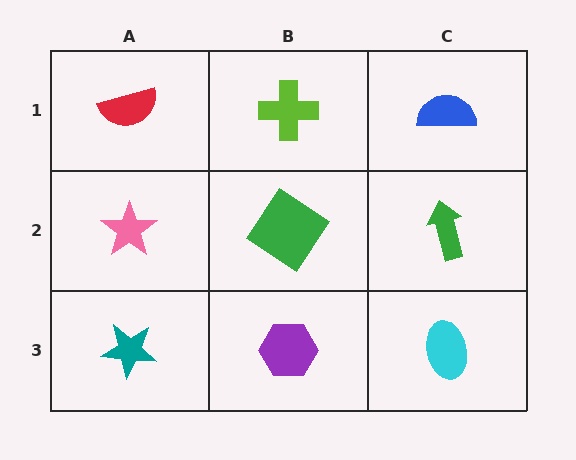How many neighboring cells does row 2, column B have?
4.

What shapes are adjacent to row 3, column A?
A pink star (row 2, column A), a purple hexagon (row 3, column B).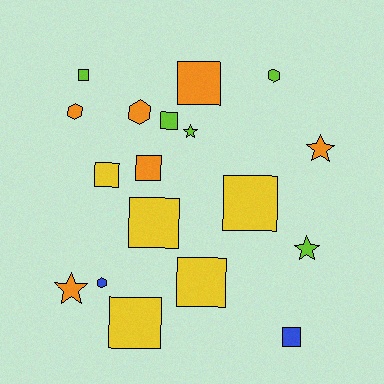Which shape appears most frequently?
Square, with 10 objects.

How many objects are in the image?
There are 18 objects.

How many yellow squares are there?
There are 5 yellow squares.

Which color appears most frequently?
Orange, with 6 objects.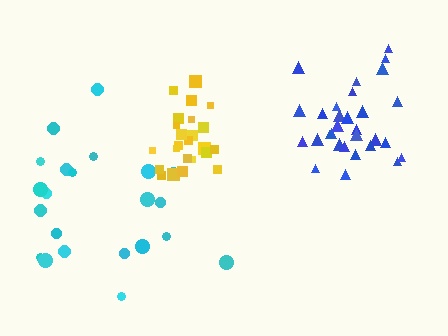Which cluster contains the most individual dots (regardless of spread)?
Blue (30).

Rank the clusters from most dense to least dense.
yellow, blue, cyan.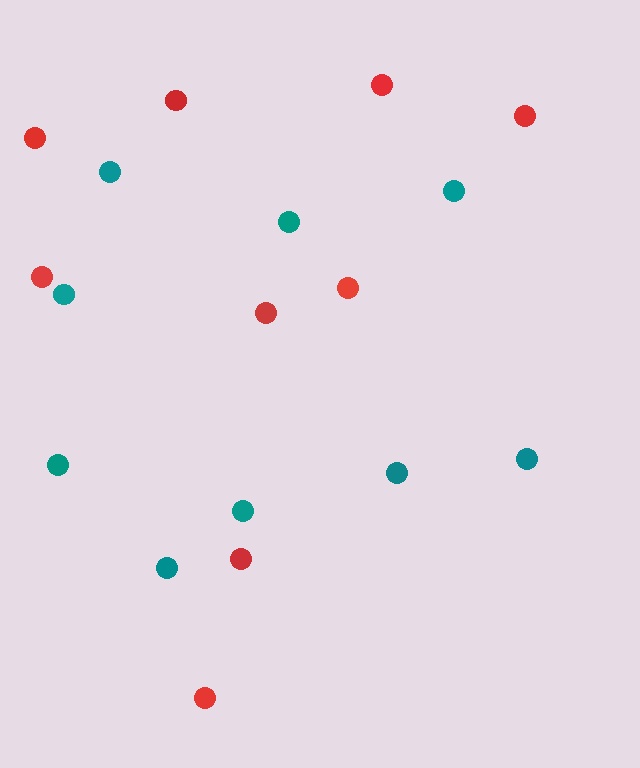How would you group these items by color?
There are 2 groups: one group of red circles (9) and one group of teal circles (9).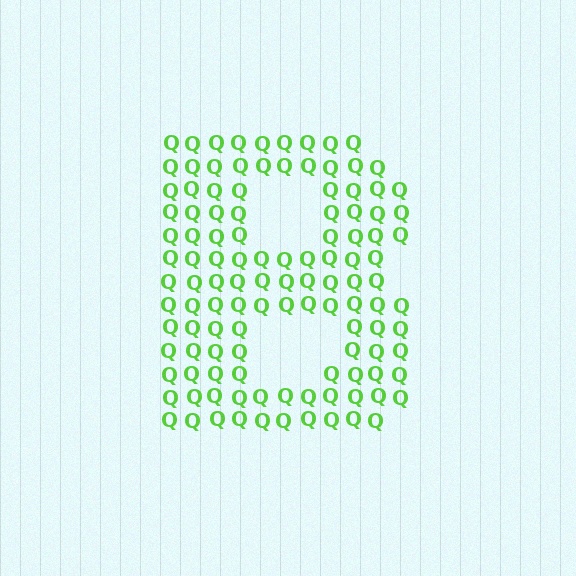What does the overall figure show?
The overall figure shows the letter B.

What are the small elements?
The small elements are letter Q's.